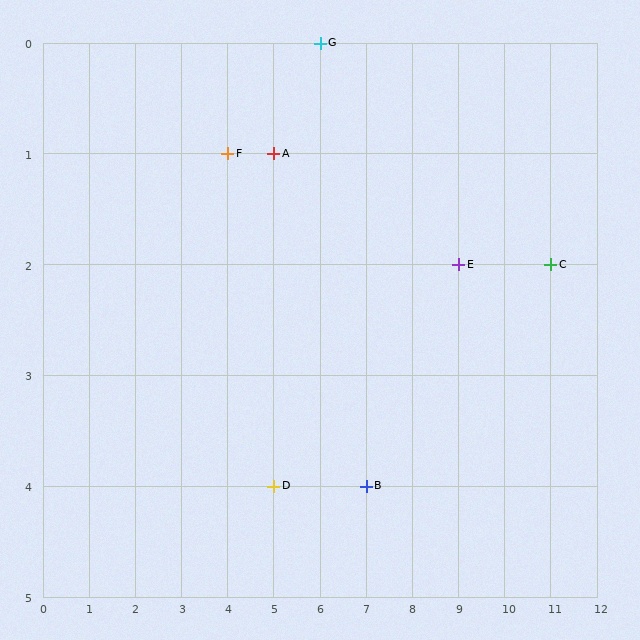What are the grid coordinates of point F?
Point F is at grid coordinates (4, 1).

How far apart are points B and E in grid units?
Points B and E are 2 columns and 2 rows apart (about 2.8 grid units diagonally).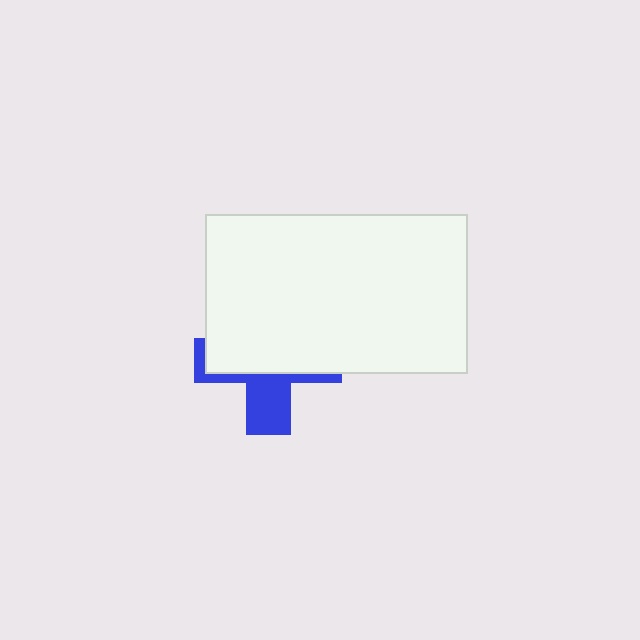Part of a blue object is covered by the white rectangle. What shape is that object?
It is a cross.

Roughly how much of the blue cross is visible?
A small part of it is visible (roughly 37%).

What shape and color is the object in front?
The object in front is a white rectangle.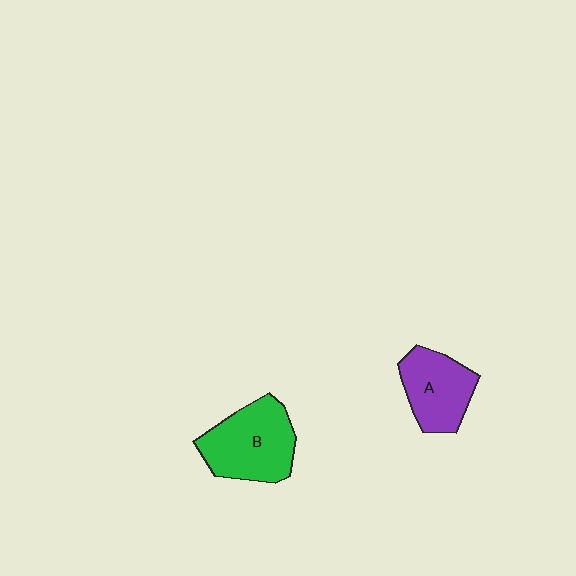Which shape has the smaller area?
Shape A (purple).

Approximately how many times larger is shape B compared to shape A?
Approximately 1.3 times.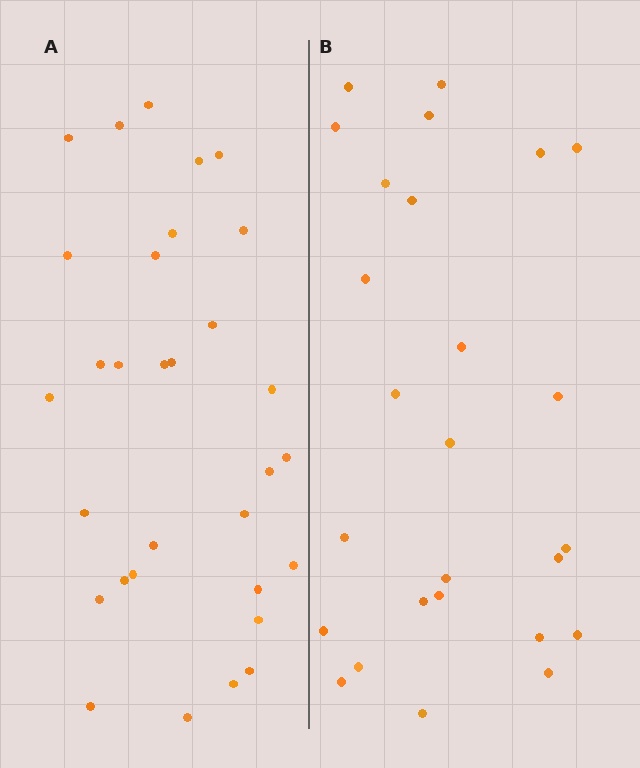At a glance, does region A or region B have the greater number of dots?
Region A (the left region) has more dots.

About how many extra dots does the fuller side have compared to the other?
Region A has about 5 more dots than region B.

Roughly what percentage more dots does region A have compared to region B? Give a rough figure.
About 20% more.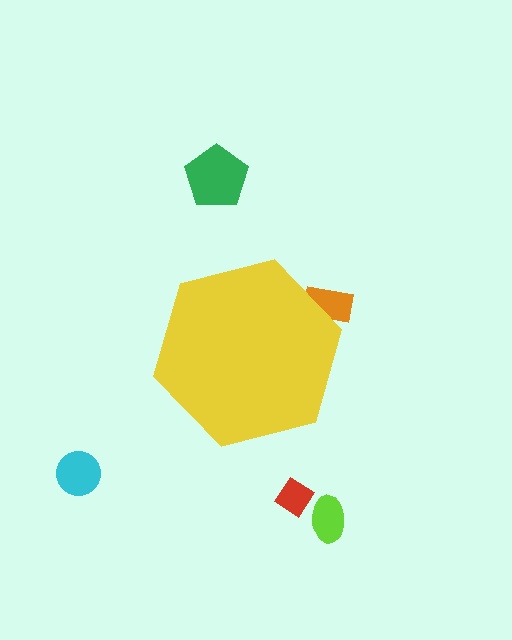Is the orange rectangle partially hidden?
Yes, the orange rectangle is partially hidden behind the yellow hexagon.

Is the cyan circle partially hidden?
No, the cyan circle is fully visible.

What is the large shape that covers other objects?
A yellow hexagon.